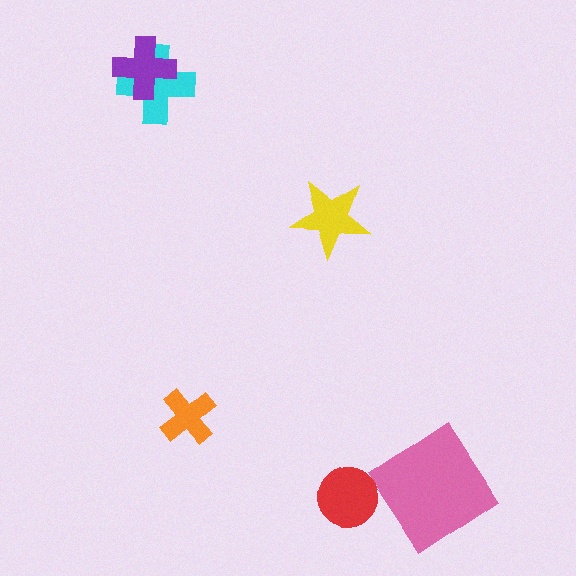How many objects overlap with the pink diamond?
0 objects overlap with the pink diamond.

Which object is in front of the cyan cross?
The purple cross is in front of the cyan cross.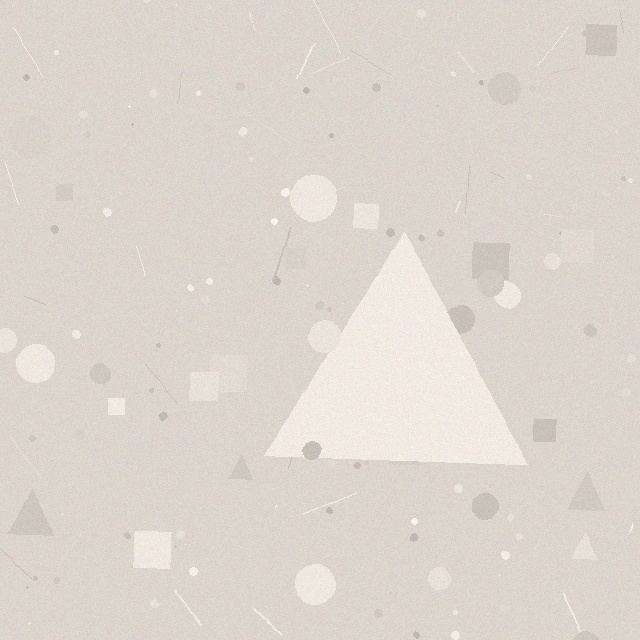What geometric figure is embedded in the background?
A triangle is embedded in the background.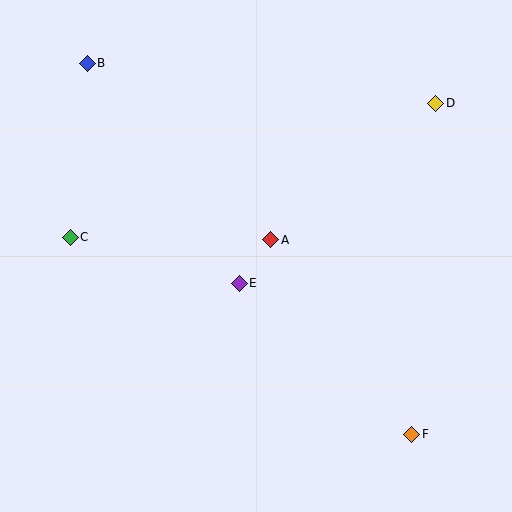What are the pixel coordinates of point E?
Point E is at (239, 283).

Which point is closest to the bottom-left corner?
Point C is closest to the bottom-left corner.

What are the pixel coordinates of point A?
Point A is at (271, 240).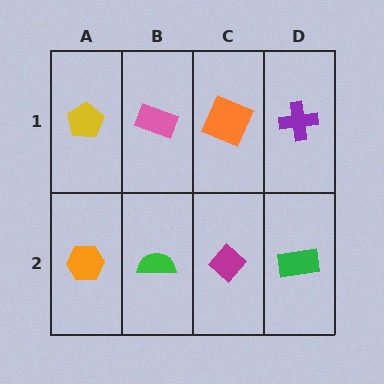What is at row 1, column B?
A pink rectangle.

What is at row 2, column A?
An orange hexagon.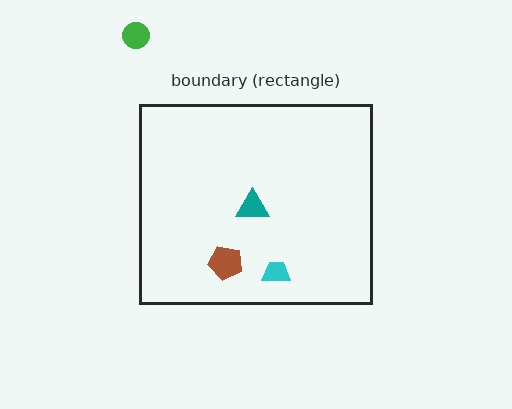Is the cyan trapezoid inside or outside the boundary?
Inside.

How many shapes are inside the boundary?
3 inside, 1 outside.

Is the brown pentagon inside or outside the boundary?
Inside.